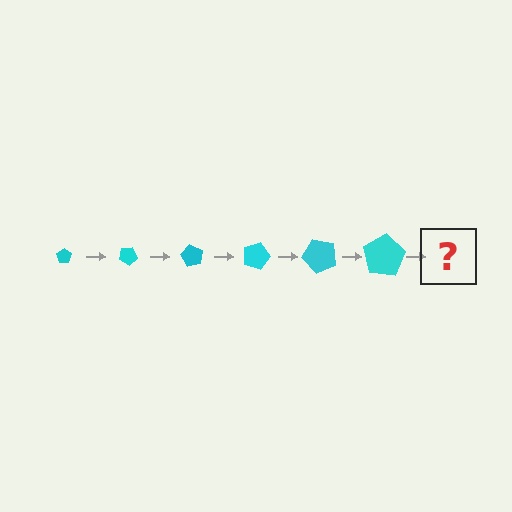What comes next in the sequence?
The next element should be a pentagon, larger than the previous one and rotated 180 degrees from the start.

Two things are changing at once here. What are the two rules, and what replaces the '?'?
The two rules are that the pentagon grows larger each step and it rotates 30 degrees each step. The '?' should be a pentagon, larger than the previous one and rotated 180 degrees from the start.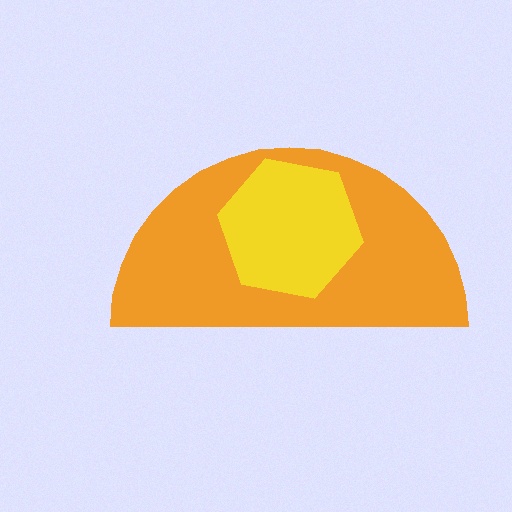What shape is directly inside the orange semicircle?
The yellow hexagon.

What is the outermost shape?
The orange semicircle.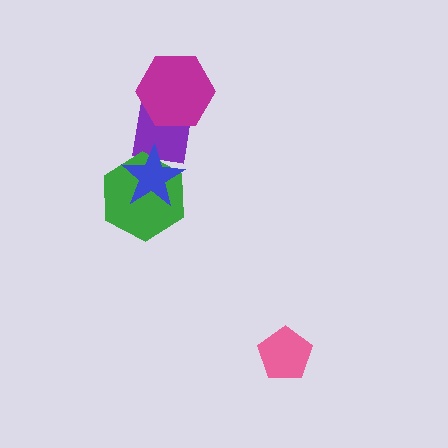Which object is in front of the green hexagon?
The blue star is in front of the green hexagon.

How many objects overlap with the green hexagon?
1 object overlaps with the green hexagon.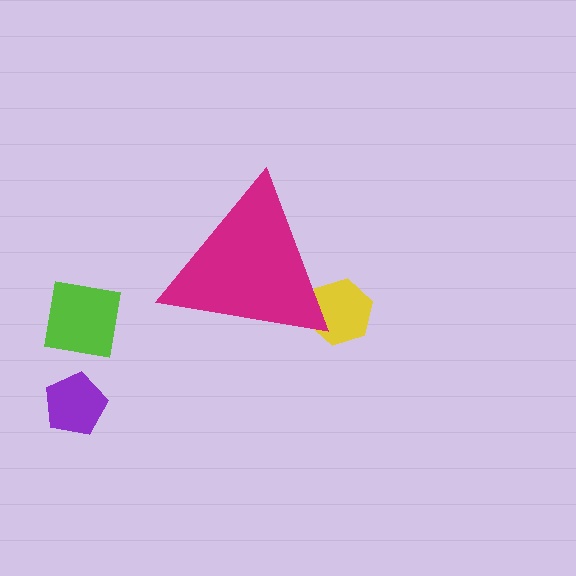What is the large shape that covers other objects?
A magenta triangle.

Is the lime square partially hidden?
No, the lime square is fully visible.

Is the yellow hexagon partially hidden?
Yes, the yellow hexagon is partially hidden behind the magenta triangle.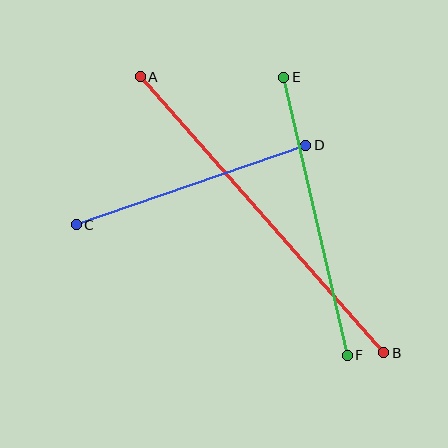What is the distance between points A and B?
The distance is approximately 368 pixels.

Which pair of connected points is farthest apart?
Points A and B are farthest apart.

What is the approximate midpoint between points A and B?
The midpoint is at approximately (262, 215) pixels.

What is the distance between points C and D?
The distance is approximately 243 pixels.